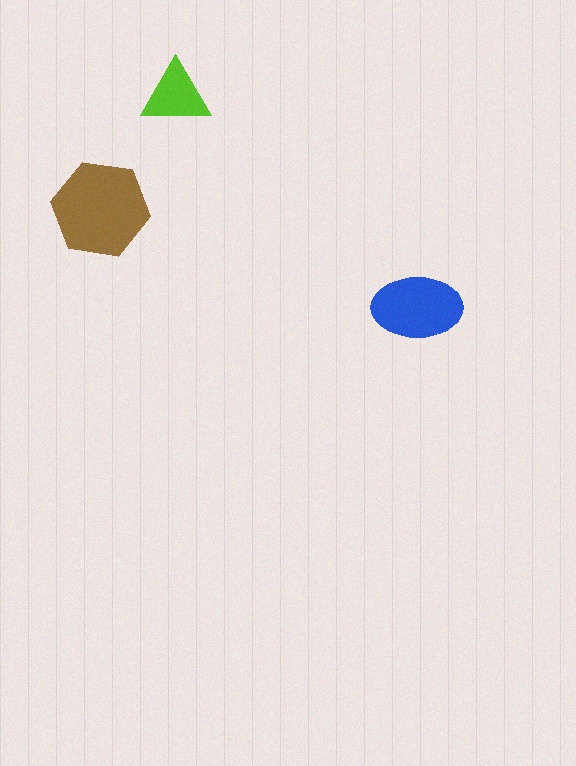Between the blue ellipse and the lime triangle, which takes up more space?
The blue ellipse.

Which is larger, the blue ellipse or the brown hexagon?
The brown hexagon.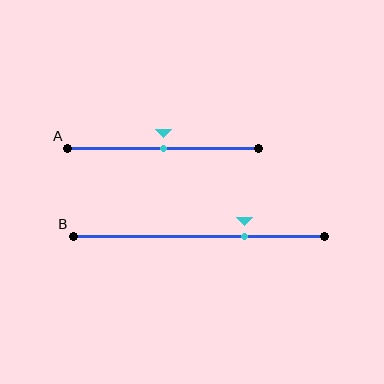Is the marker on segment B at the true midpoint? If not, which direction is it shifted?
No, the marker on segment B is shifted to the right by about 18% of the segment length.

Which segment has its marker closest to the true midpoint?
Segment A has its marker closest to the true midpoint.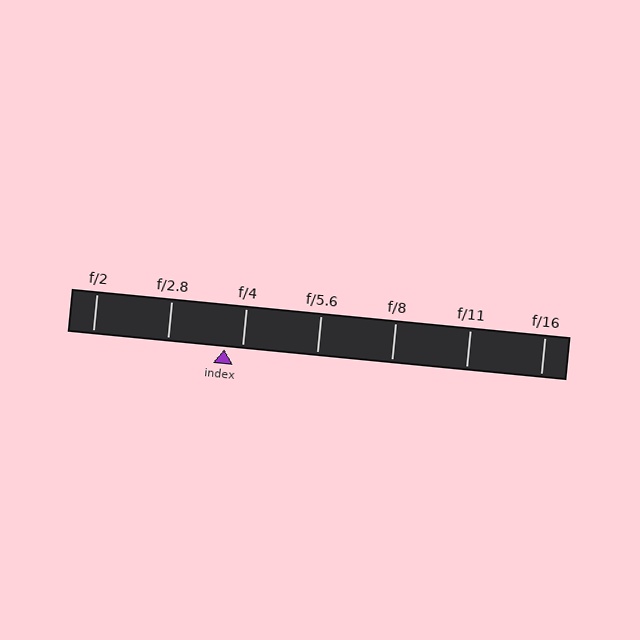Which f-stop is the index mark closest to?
The index mark is closest to f/4.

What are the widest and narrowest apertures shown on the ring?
The widest aperture shown is f/2 and the narrowest is f/16.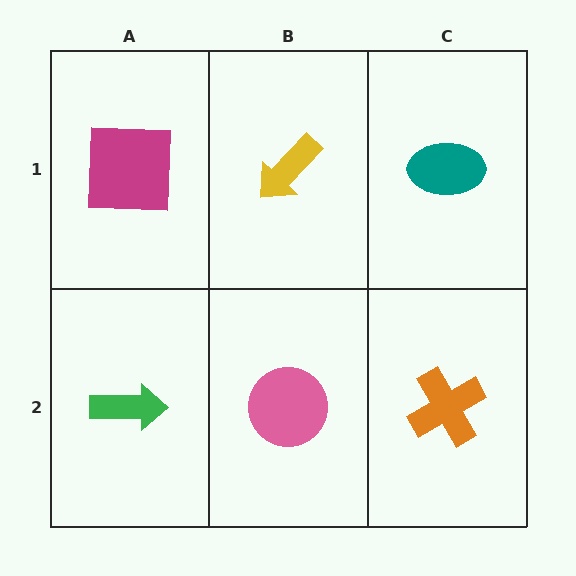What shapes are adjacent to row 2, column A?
A magenta square (row 1, column A), a pink circle (row 2, column B).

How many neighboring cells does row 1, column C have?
2.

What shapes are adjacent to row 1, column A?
A green arrow (row 2, column A), a yellow arrow (row 1, column B).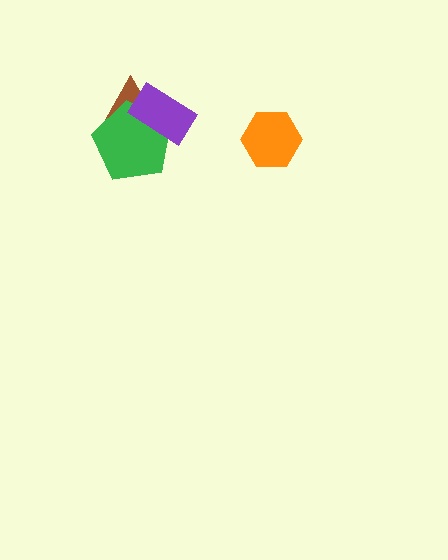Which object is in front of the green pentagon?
The purple rectangle is in front of the green pentagon.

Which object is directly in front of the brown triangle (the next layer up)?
The green pentagon is directly in front of the brown triangle.